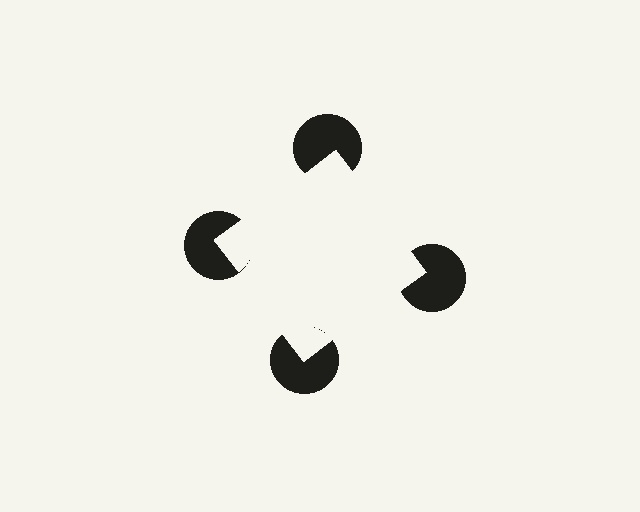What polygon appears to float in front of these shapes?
An illusory square — its edges are inferred from the aligned wedge cuts in the pac-man discs, not physically drawn.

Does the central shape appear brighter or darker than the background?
It typically appears slightly brighter than the background, even though no actual brightness change is drawn.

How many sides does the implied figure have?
4 sides.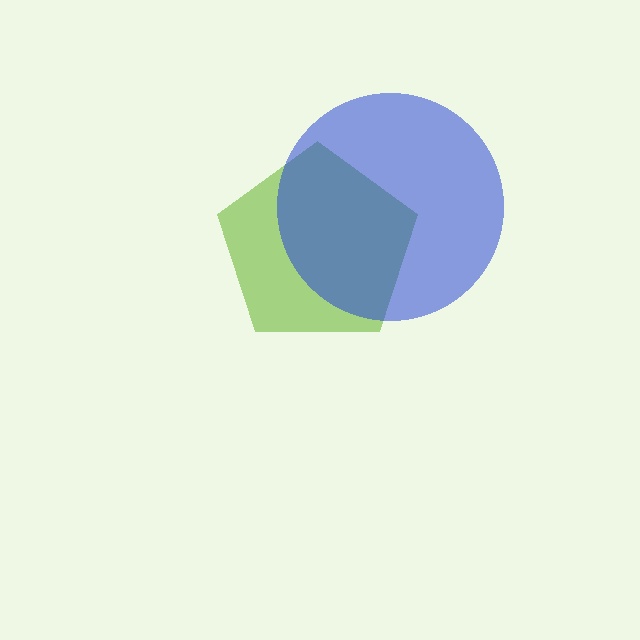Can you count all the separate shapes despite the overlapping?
Yes, there are 2 separate shapes.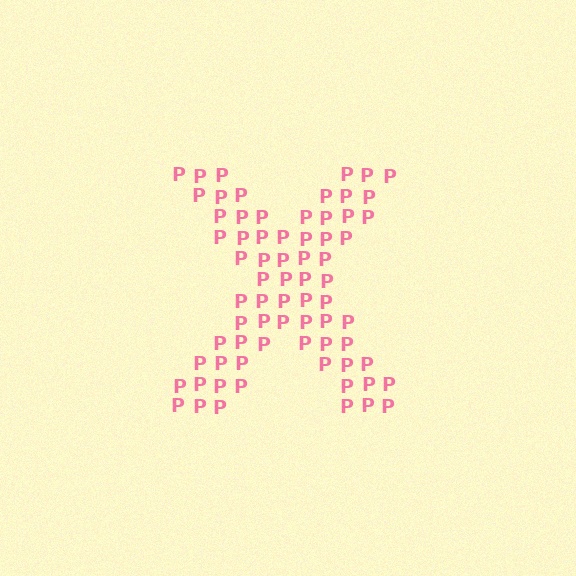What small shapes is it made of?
It is made of small letter P's.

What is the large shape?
The large shape is the letter X.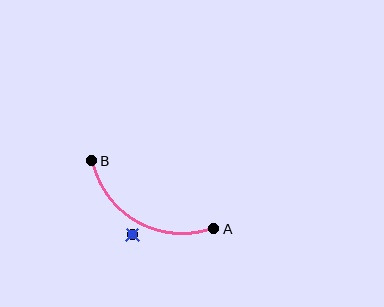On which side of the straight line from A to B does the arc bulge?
The arc bulges below the straight line connecting A and B.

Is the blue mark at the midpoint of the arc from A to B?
No — the blue mark does not lie on the arc at all. It sits slightly outside the curve.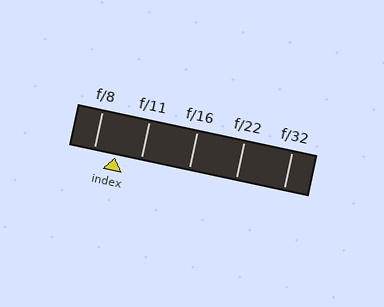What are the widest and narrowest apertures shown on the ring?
The widest aperture shown is f/8 and the narrowest is f/32.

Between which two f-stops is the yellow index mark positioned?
The index mark is between f/8 and f/11.